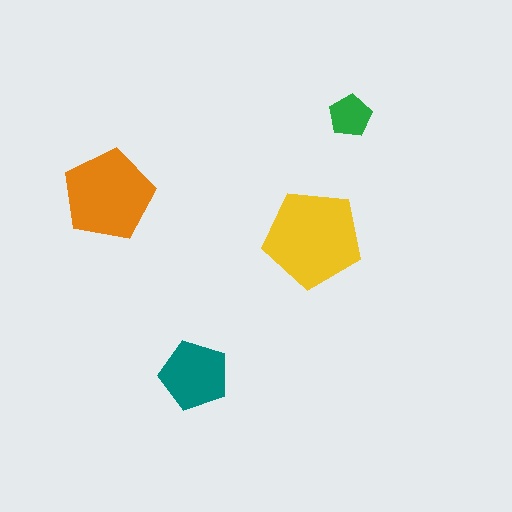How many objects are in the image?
There are 4 objects in the image.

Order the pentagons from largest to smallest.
the yellow one, the orange one, the teal one, the green one.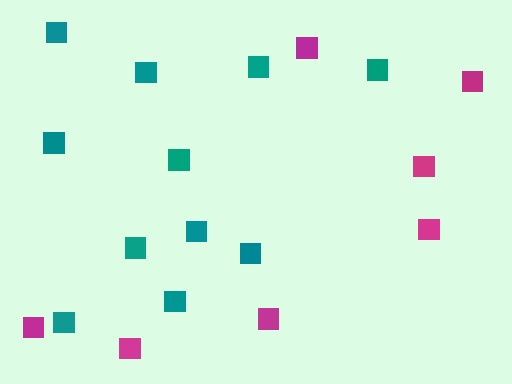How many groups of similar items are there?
There are 2 groups: one group of teal squares (11) and one group of magenta squares (7).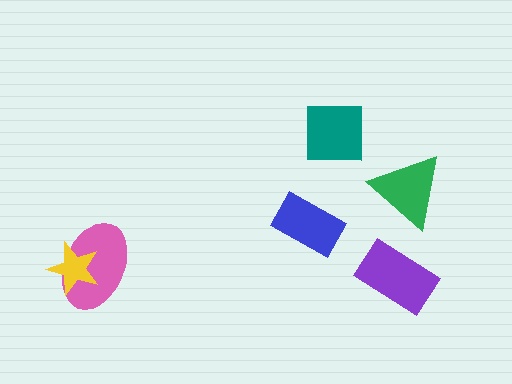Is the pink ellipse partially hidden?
Yes, it is partially covered by another shape.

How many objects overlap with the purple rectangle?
0 objects overlap with the purple rectangle.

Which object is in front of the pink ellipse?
The yellow star is in front of the pink ellipse.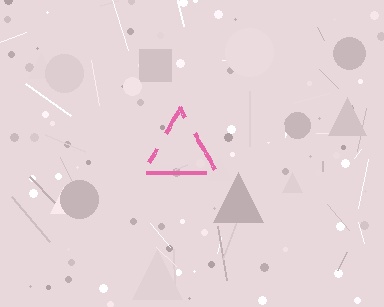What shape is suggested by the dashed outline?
The dashed outline suggests a triangle.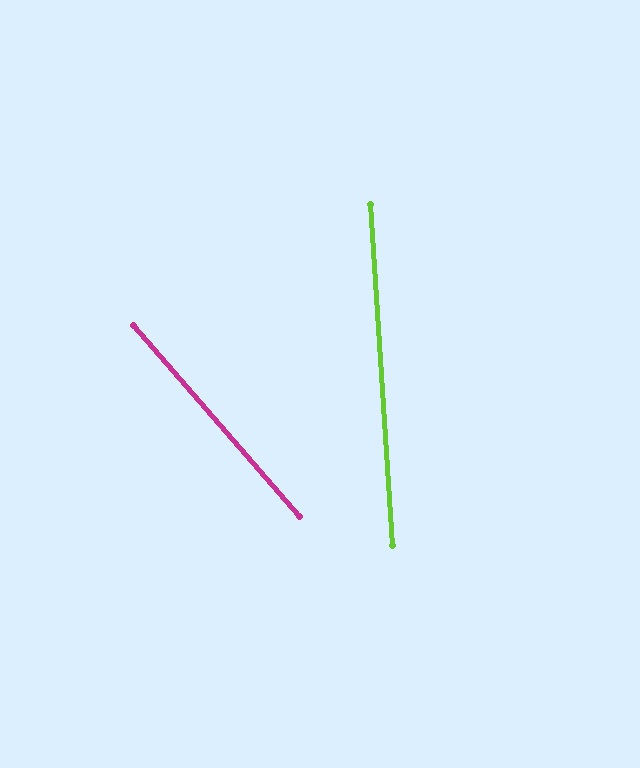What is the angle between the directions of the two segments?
Approximately 37 degrees.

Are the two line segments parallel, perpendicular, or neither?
Neither parallel nor perpendicular — they differ by about 37°.